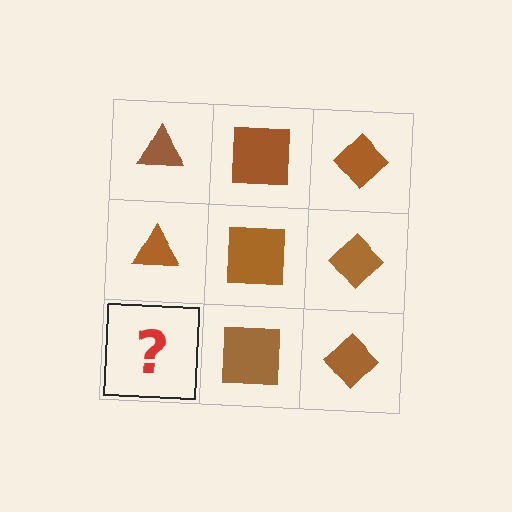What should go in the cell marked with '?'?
The missing cell should contain a brown triangle.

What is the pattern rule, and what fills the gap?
The rule is that each column has a consistent shape. The gap should be filled with a brown triangle.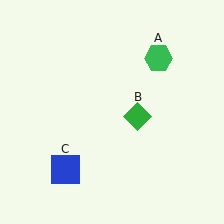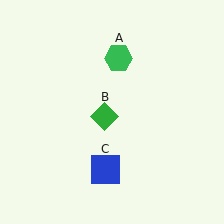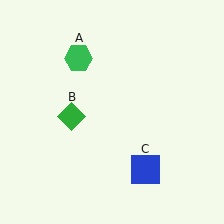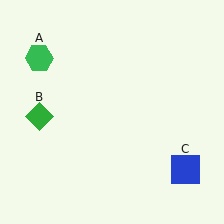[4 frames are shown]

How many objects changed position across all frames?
3 objects changed position: green hexagon (object A), green diamond (object B), blue square (object C).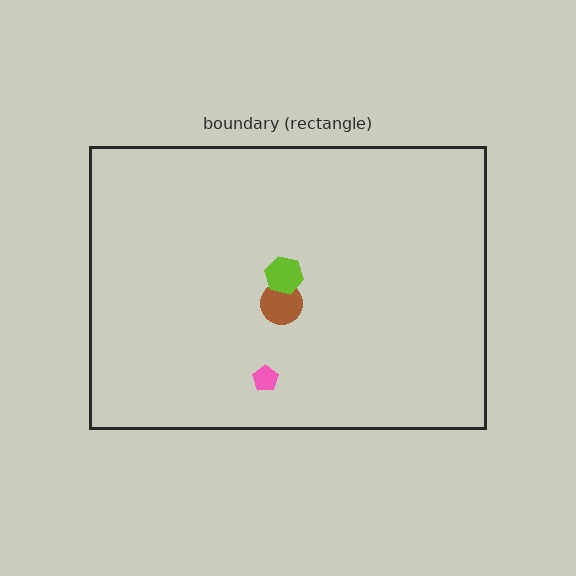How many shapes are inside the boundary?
3 inside, 0 outside.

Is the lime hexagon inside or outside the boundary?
Inside.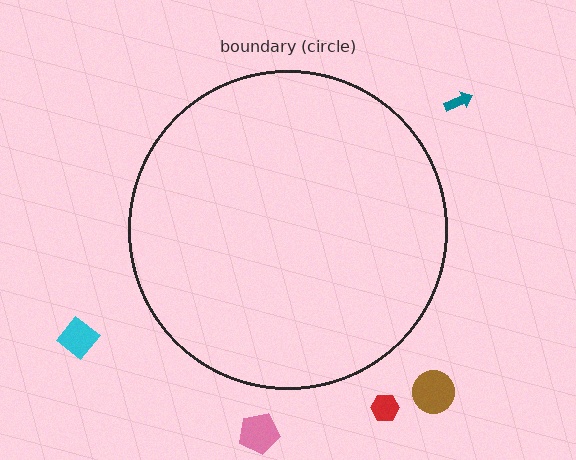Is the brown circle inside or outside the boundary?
Outside.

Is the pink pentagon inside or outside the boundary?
Outside.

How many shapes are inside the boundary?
0 inside, 5 outside.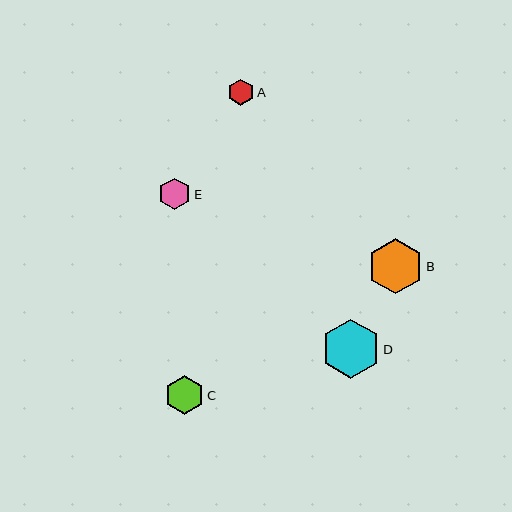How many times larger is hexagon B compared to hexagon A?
Hexagon B is approximately 2.1 times the size of hexagon A.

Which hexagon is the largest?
Hexagon D is the largest with a size of approximately 59 pixels.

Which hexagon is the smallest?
Hexagon A is the smallest with a size of approximately 26 pixels.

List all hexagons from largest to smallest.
From largest to smallest: D, B, C, E, A.